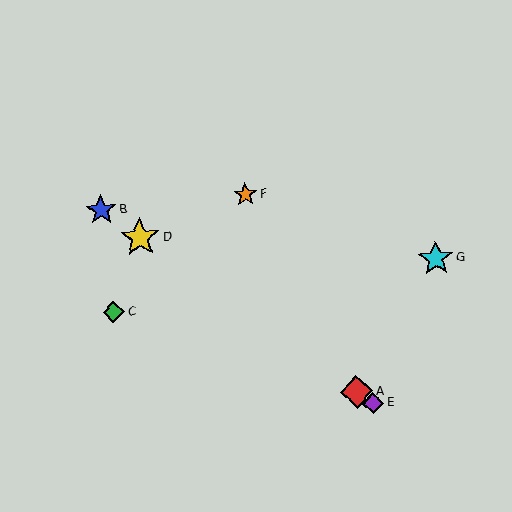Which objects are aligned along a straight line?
Objects A, B, D, E are aligned along a straight line.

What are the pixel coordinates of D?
Object D is at (140, 238).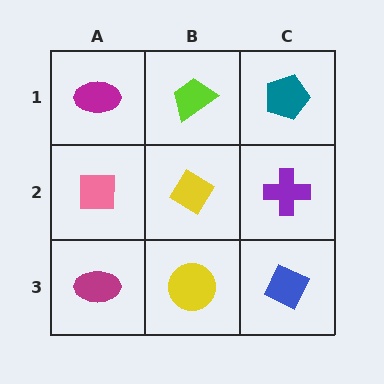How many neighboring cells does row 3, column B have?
3.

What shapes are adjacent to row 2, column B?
A lime trapezoid (row 1, column B), a yellow circle (row 3, column B), a pink square (row 2, column A), a purple cross (row 2, column C).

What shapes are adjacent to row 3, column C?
A purple cross (row 2, column C), a yellow circle (row 3, column B).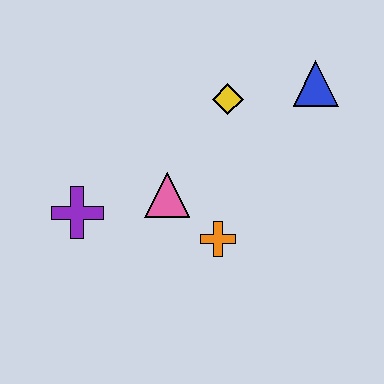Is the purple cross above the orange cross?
Yes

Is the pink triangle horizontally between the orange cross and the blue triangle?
No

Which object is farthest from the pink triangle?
The blue triangle is farthest from the pink triangle.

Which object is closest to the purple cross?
The pink triangle is closest to the purple cross.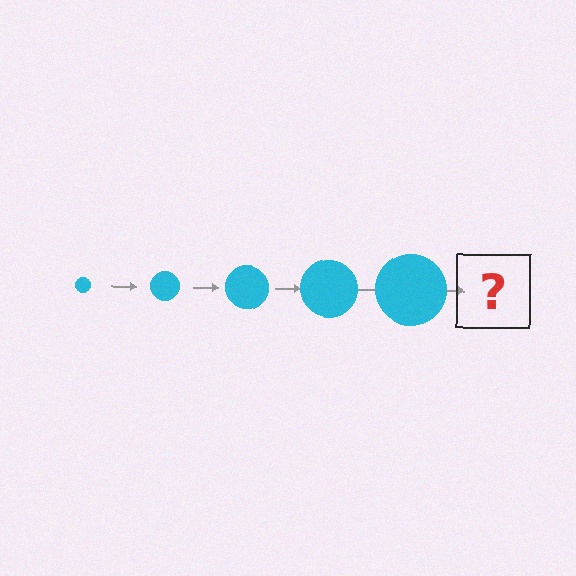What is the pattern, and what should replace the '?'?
The pattern is that the circle gets progressively larger each step. The '?' should be a cyan circle, larger than the previous one.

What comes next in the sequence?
The next element should be a cyan circle, larger than the previous one.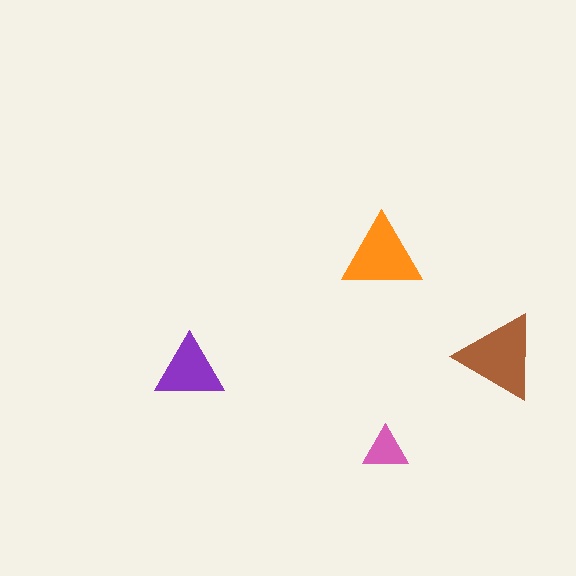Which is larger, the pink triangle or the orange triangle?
The orange one.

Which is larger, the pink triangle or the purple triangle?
The purple one.